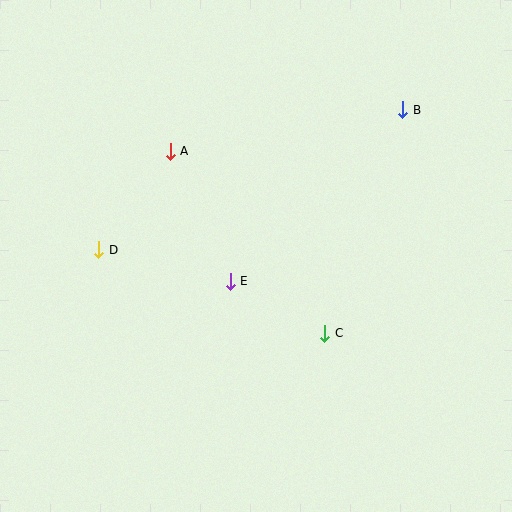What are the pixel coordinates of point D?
Point D is at (99, 250).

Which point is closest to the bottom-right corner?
Point C is closest to the bottom-right corner.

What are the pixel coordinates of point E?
Point E is at (230, 281).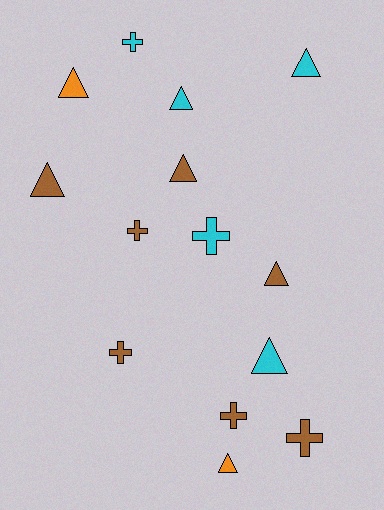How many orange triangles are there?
There are 2 orange triangles.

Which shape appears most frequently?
Triangle, with 8 objects.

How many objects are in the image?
There are 14 objects.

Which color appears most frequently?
Brown, with 7 objects.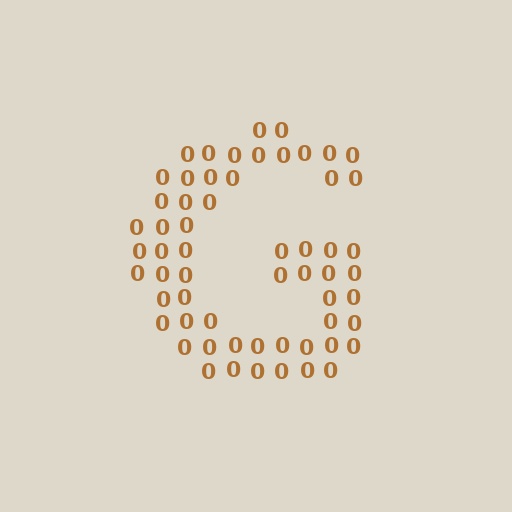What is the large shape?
The large shape is the letter G.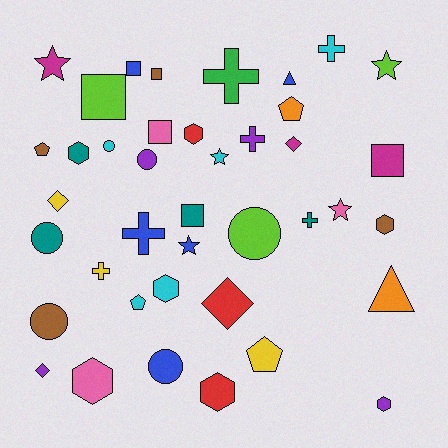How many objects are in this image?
There are 40 objects.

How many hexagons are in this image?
There are 7 hexagons.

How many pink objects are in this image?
There are 3 pink objects.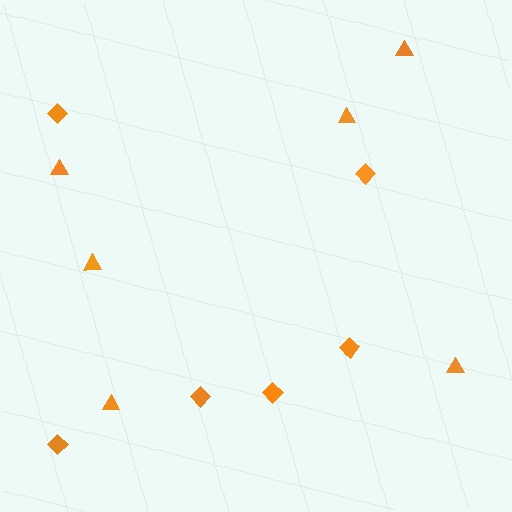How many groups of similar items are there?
There are 2 groups: one group of diamonds (6) and one group of triangles (6).